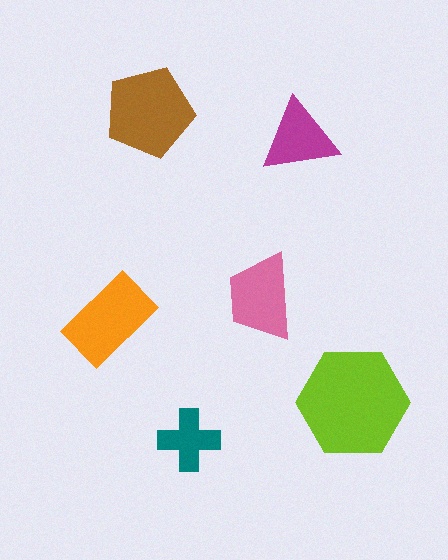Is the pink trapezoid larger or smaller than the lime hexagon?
Smaller.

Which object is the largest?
The lime hexagon.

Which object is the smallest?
The teal cross.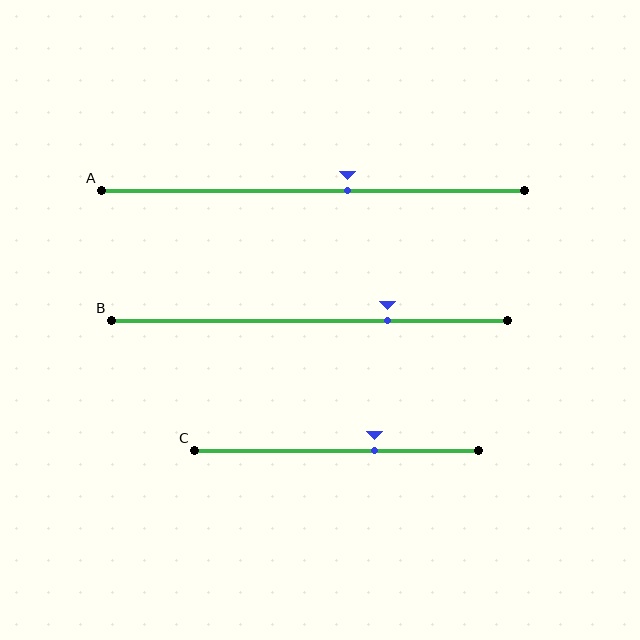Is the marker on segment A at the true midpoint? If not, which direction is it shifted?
No, the marker on segment A is shifted to the right by about 8% of the segment length.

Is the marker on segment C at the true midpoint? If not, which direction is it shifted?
No, the marker on segment C is shifted to the right by about 13% of the segment length.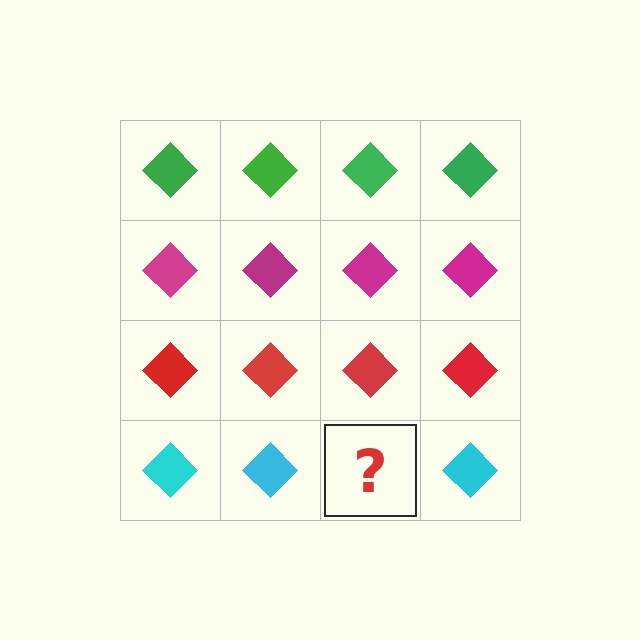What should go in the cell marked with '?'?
The missing cell should contain a cyan diamond.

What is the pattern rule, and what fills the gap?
The rule is that each row has a consistent color. The gap should be filled with a cyan diamond.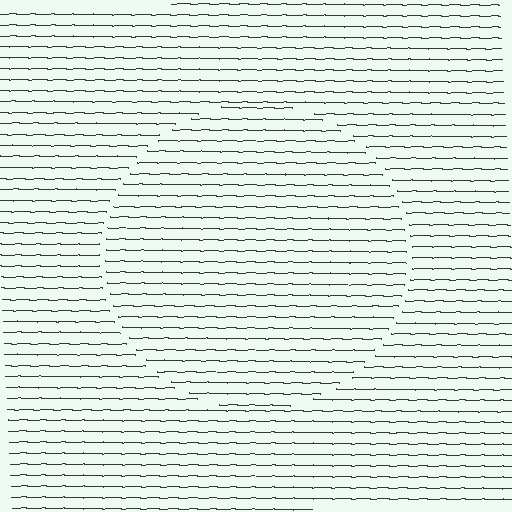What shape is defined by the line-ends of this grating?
An illusory circle. The interior of the shape contains the same grating, shifted by half a period — the contour is defined by the phase discontinuity where line-ends from the inner and outer gratings abut.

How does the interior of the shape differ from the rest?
The interior of the shape contains the same grating, shifted by half a period — the contour is defined by the phase discontinuity where line-ends from the inner and outer gratings abut.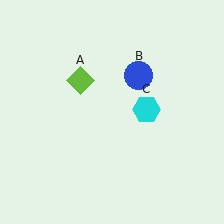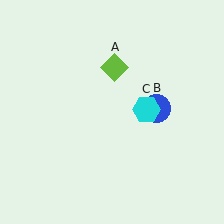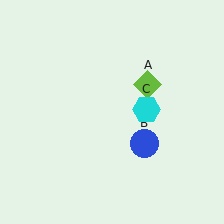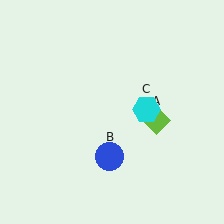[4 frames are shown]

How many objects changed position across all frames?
2 objects changed position: lime diamond (object A), blue circle (object B).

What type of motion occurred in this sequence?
The lime diamond (object A), blue circle (object B) rotated clockwise around the center of the scene.